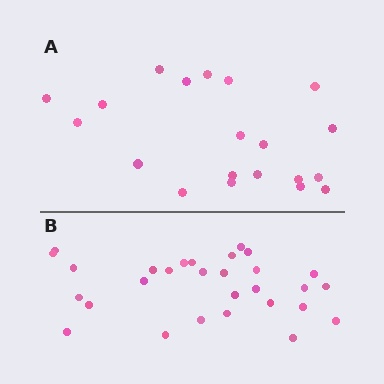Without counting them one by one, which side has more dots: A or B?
Region B (the bottom region) has more dots.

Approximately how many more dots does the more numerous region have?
Region B has roughly 8 or so more dots than region A.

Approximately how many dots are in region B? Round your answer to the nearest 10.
About 30 dots. (The exact count is 29, which rounds to 30.)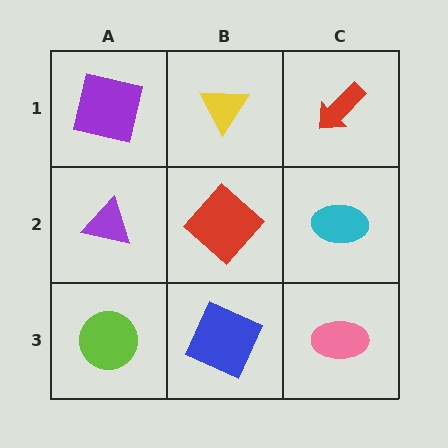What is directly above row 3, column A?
A purple triangle.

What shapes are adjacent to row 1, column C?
A cyan ellipse (row 2, column C), a yellow triangle (row 1, column B).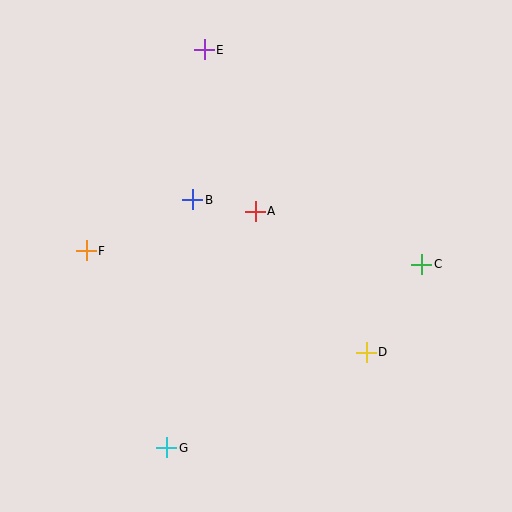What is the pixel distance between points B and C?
The distance between B and C is 238 pixels.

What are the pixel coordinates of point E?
Point E is at (204, 50).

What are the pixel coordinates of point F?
Point F is at (86, 251).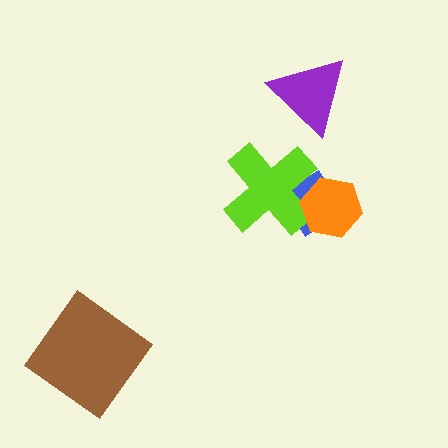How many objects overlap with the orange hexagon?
2 objects overlap with the orange hexagon.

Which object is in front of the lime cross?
The orange hexagon is in front of the lime cross.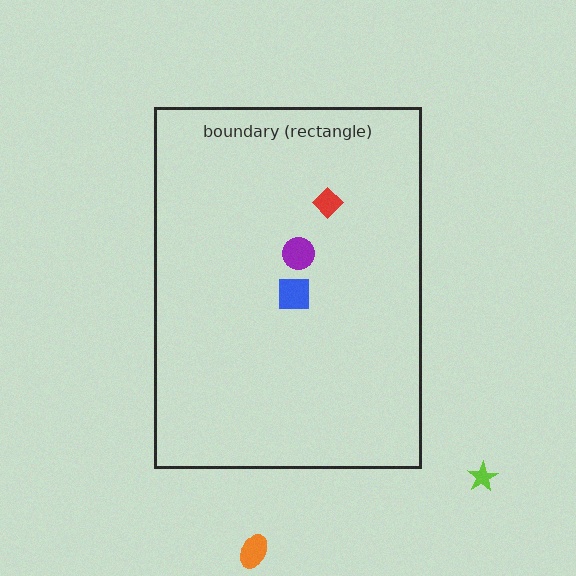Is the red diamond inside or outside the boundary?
Inside.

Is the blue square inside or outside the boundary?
Inside.